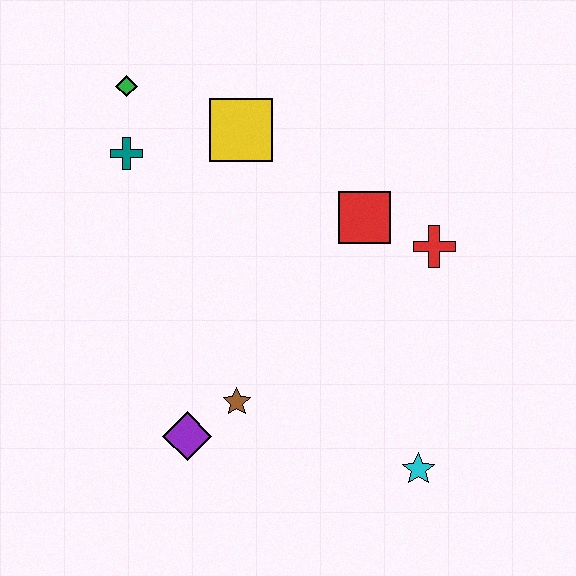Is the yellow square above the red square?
Yes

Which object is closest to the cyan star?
The brown star is closest to the cyan star.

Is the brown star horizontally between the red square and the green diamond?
Yes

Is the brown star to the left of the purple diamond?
No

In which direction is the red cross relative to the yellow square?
The red cross is to the right of the yellow square.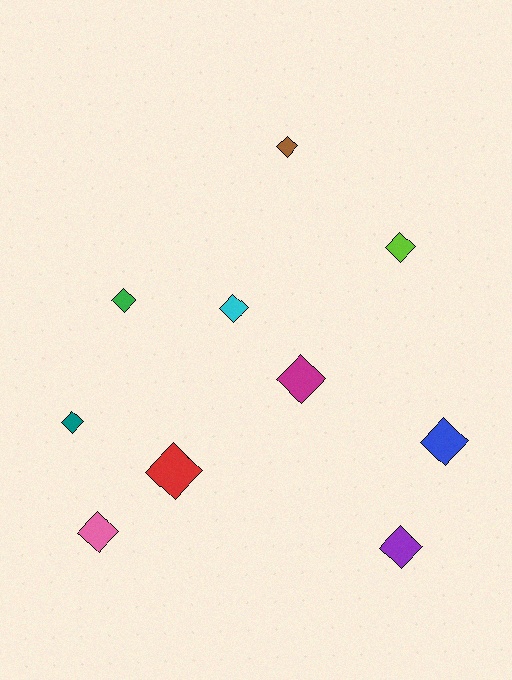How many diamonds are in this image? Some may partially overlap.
There are 10 diamonds.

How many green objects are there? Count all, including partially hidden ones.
There is 1 green object.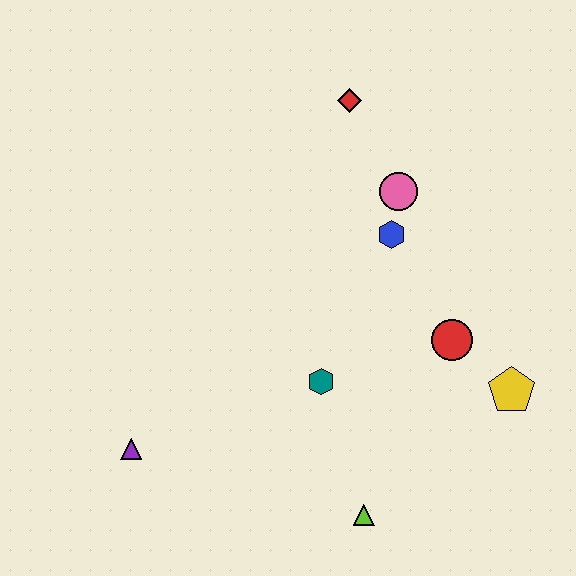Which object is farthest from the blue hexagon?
The purple triangle is farthest from the blue hexagon.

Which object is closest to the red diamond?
The pink circle is closest to the red diamond.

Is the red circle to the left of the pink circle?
No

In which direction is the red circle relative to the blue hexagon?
The red circle is below the blue hexagon.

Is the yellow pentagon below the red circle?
Yes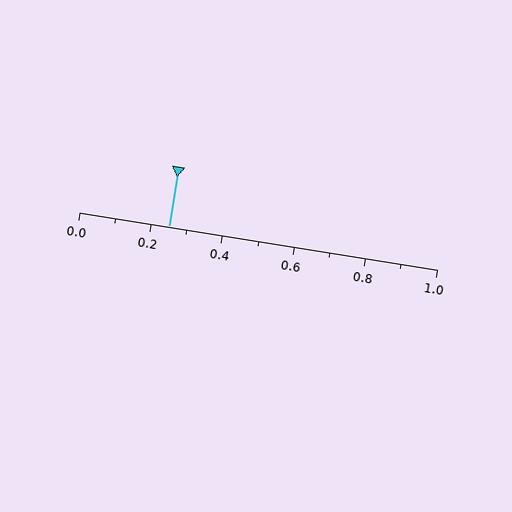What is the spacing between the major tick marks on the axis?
The major ticks are spaced 0.2 apart.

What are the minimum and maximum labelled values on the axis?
The axis runs from 0.0 to 1.0.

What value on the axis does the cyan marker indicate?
The marker indicates approximately 0.25.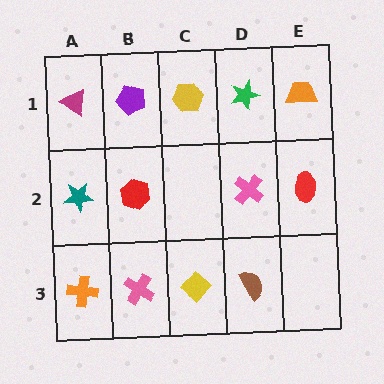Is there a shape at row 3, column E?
No, that cell is empty.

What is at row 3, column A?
An orange cross.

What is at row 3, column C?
A yellow diamond.